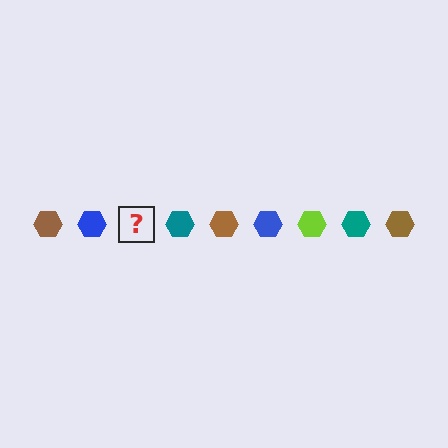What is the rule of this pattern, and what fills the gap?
The rule is that the pattern cycles through brown, blue, lime, teal hexagons. The gap should be filled with a lime hexagon.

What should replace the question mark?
The question mark should be replaced with a lime hexagon.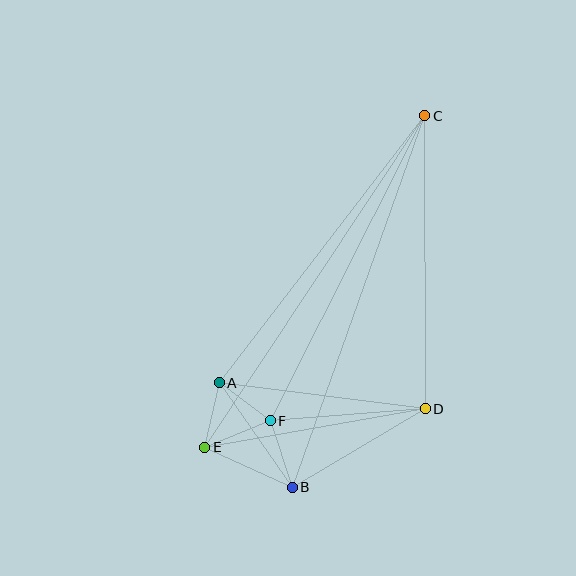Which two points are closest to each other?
Points A and F are closest to each other.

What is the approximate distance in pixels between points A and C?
The distance between A and C is approximately 337 pixels.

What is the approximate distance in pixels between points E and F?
The distance between E and F is approximately 71 pixels.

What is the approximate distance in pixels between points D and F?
The distance between D and F is approximately 156 pixels.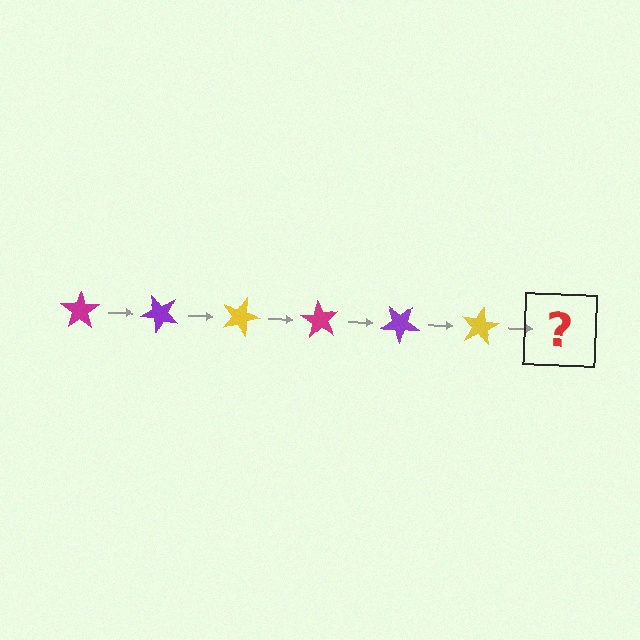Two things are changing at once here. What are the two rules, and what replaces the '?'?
The two rules are that it rotates 45 degrees each step and the color cycles through magenta, purple, and yellow. The '?' should be a magenta star, rotated 270 degrees from the start.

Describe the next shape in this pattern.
It should be a magenta star, rotated 270 degrees from the start.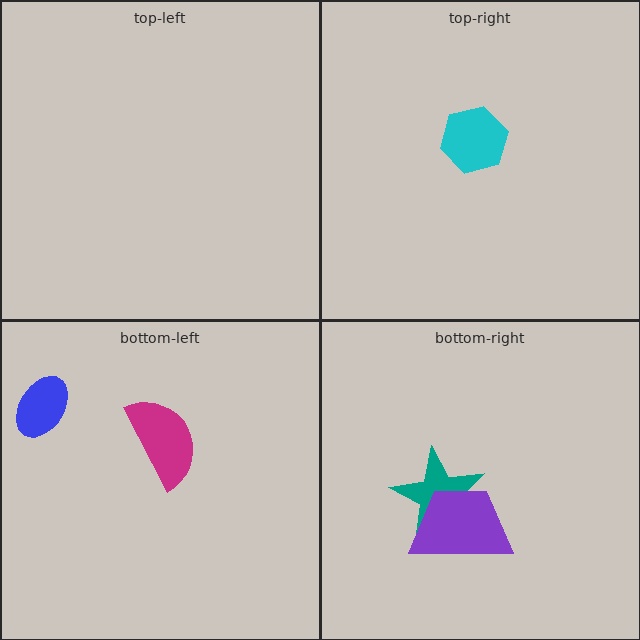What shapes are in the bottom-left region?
The magenta semicircle, the blue ellipse.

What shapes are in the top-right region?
The cyan hexagon.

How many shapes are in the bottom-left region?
2.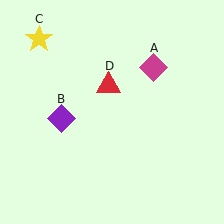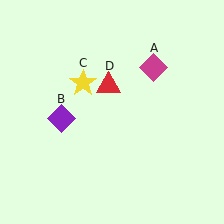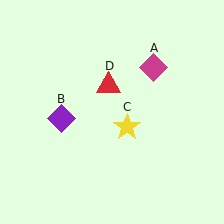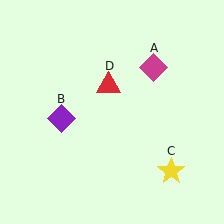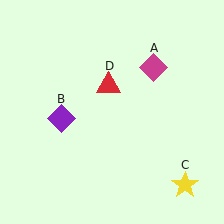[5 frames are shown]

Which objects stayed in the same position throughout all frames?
Magenta diamond (object A) and purple diamond (object B) and red triangle (object D) remained stationary.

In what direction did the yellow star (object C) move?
The yellow star (object C) moved down and to the right.